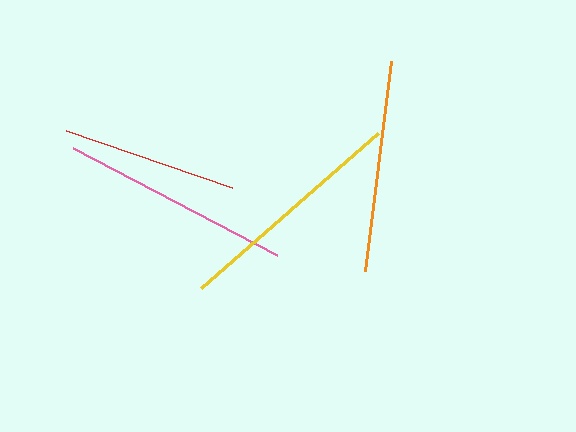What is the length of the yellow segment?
The yellow segment is approximately 236 pixels long.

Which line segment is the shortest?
The red line is the shortest at approximately 175 pixels.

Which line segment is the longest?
The yellow line is the longest at approximately 236 pixels.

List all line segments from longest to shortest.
From longest to shortest: yellow, pink, orange, red.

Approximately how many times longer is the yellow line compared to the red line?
The yellow line is approximately 1.3 times the length of the red line.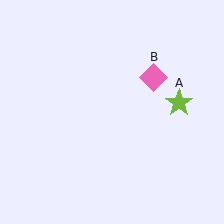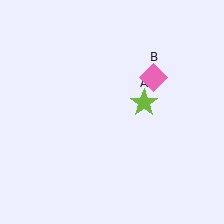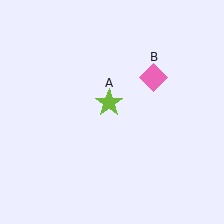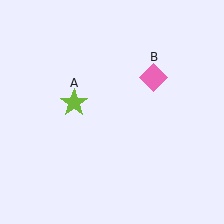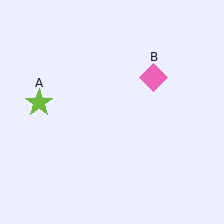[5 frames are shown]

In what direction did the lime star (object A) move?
The lime star (object A) moved left.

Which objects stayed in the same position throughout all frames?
Pink diamond (object B) remained stationary.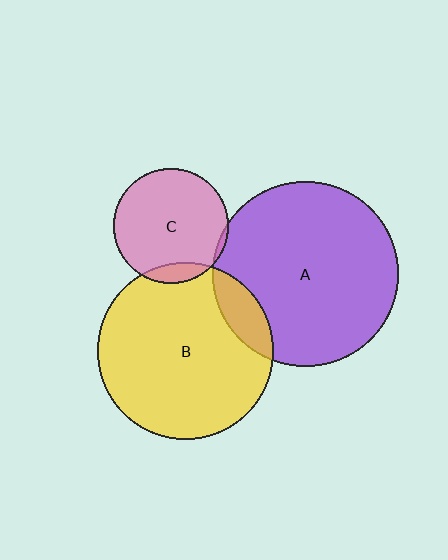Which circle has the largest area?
Circle A (purple).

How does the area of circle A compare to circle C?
Approximately 2.6 times.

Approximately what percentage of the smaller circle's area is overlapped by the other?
Approximately 10%.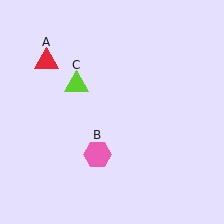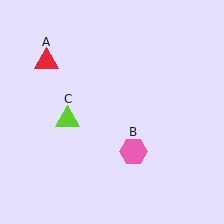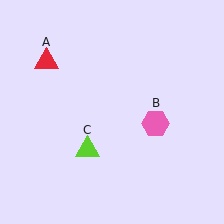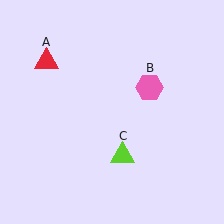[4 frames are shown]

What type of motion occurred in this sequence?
The pink hexagon (object B), lime triangle (object C) rotated counterclockwise around the center of the scene.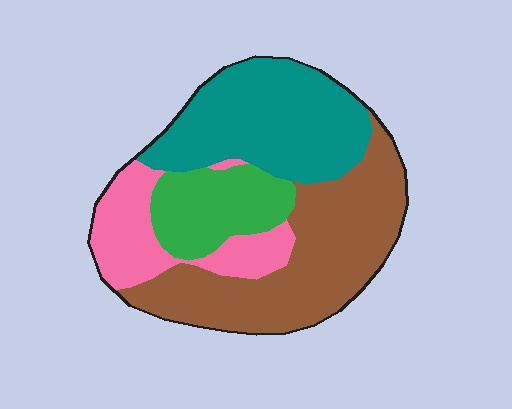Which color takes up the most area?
Brown, at roughly 35%.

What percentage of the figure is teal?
Teal takes up about one third (1/3) of the figure.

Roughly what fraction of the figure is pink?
Pink takes up between a sixth and a third of the figure.